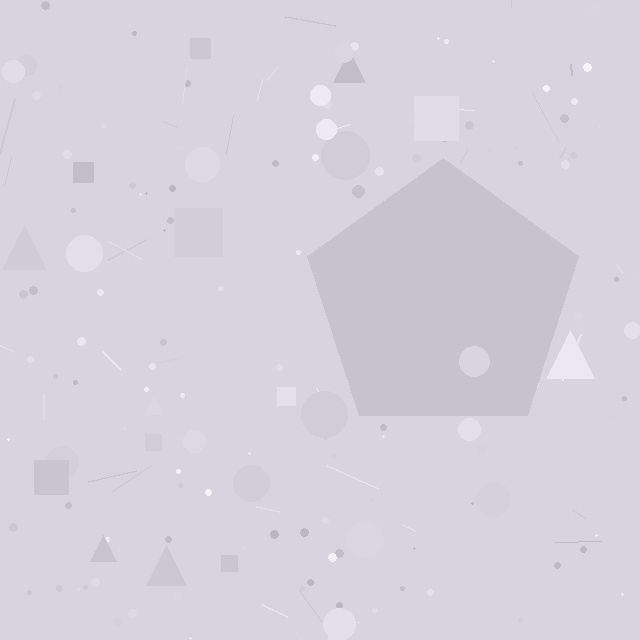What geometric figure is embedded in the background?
A pentagon is embedded in the background.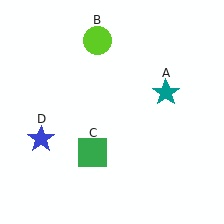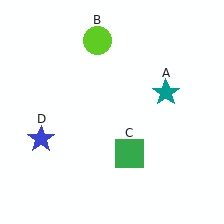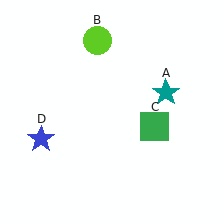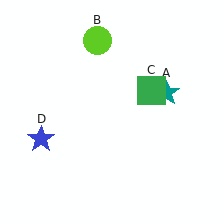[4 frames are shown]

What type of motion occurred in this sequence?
The green square (object C) rotated counterclockwise around the center of the scene.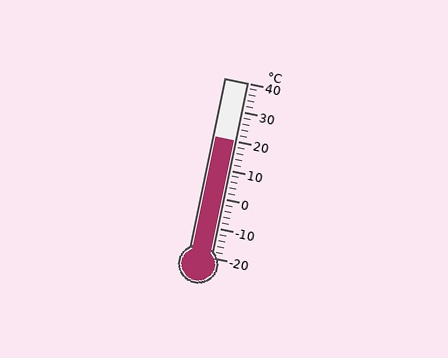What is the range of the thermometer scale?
The thermometer scale ranges from -20°C to 40°C.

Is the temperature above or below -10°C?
The temperature is above -10°C.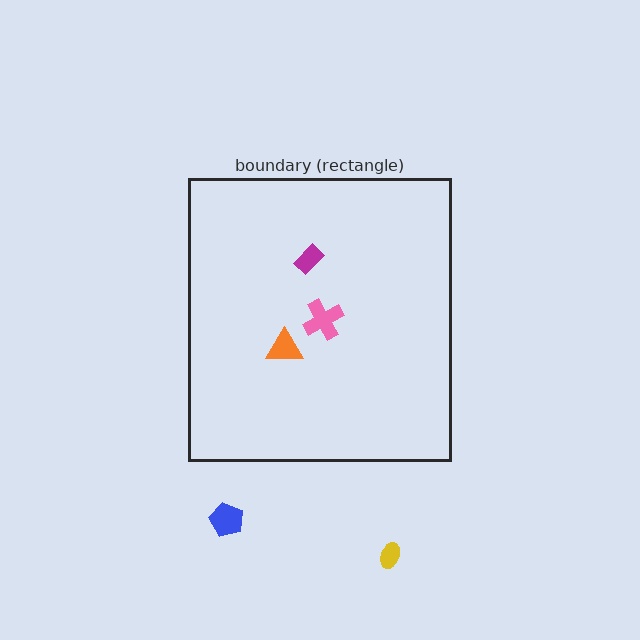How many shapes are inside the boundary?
3 inside, 2 outside.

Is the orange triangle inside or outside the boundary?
Inside.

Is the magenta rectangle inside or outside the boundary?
Inside.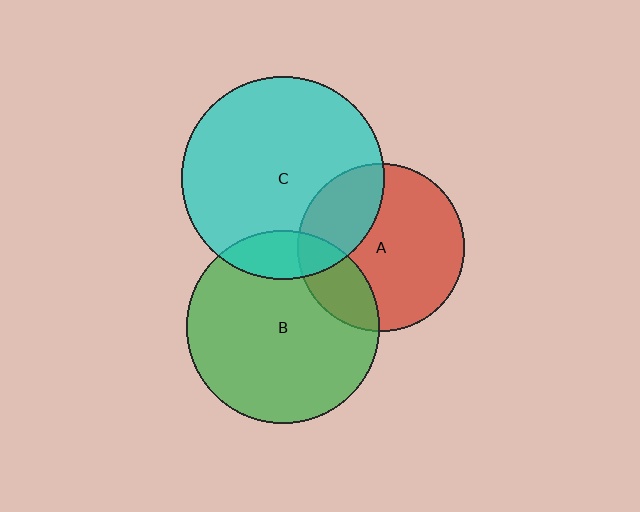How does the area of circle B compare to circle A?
Approximately 1.3 times.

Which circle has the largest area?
Circle C (cyan).